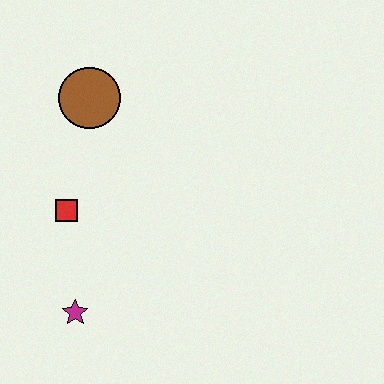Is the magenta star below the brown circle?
Yes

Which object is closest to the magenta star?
The red square is closest to the magenta star.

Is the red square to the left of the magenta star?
Yes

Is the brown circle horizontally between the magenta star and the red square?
No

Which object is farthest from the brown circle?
The magenta star is farthest from the brown circle.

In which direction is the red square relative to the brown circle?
The red square is below the brown circle.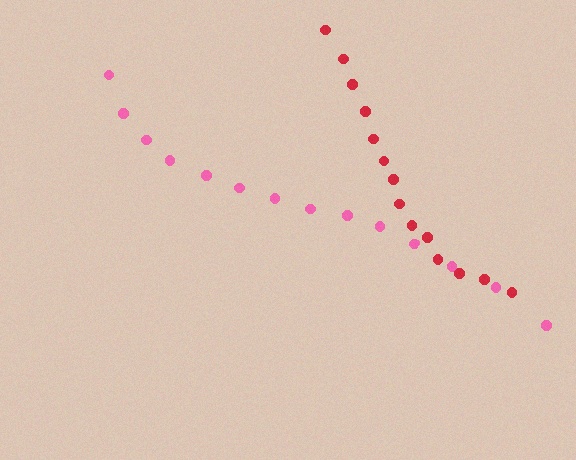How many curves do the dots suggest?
There are 2 distinct paths.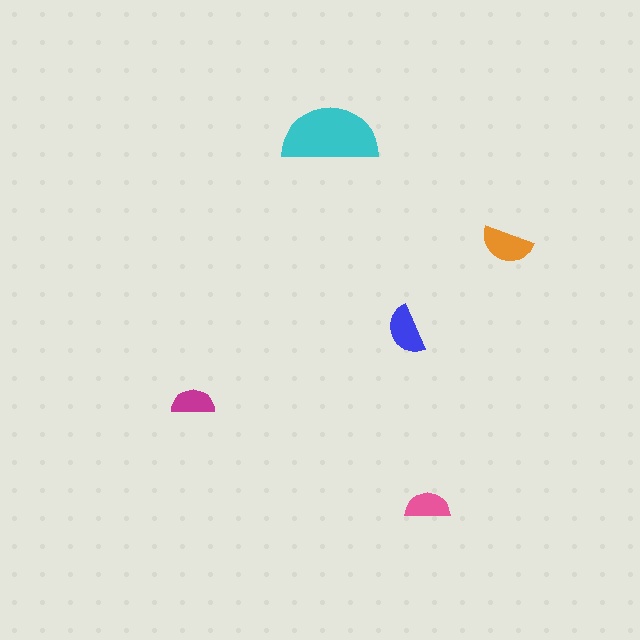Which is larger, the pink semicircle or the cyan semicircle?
The cyan one.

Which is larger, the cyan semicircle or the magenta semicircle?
The cyan one.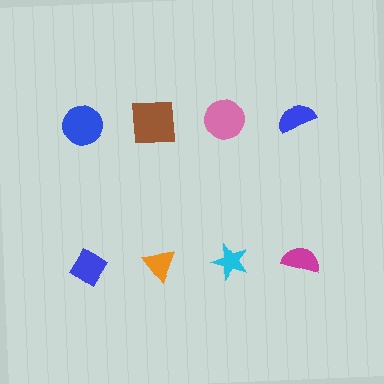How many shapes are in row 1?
4 shapes.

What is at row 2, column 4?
A magenta semicircle.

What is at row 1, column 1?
A blue circle.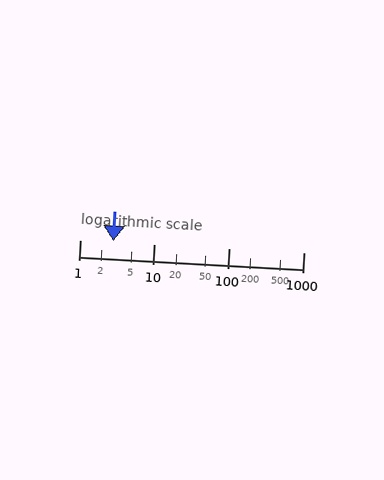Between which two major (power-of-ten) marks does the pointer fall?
The pointer is between 1 and 10.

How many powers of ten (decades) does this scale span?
The scale spans 3 decades, from 1 to 1000.